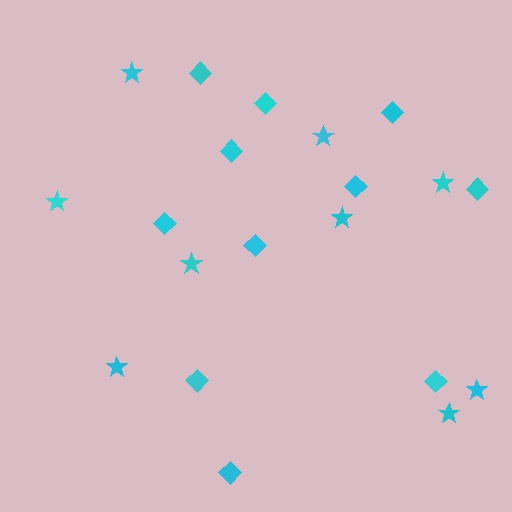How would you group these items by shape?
There are 2 groups: one group of stars (9) and one group of diamonds (11).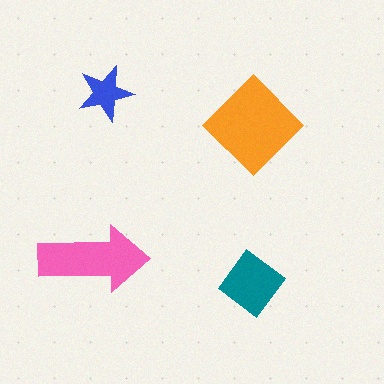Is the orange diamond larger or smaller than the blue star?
Larger.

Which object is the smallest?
The blue star.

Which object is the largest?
The orange diamond.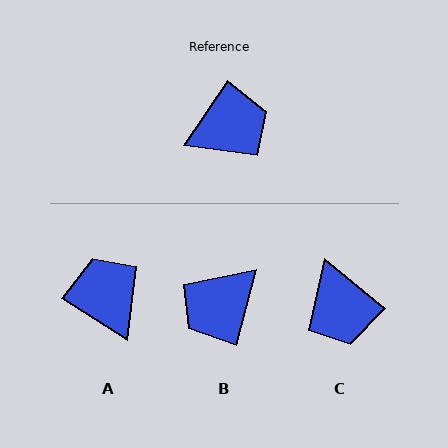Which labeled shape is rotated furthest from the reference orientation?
B, about 161 degrees away.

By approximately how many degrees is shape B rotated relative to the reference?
Approximately 161 degrees clockwise.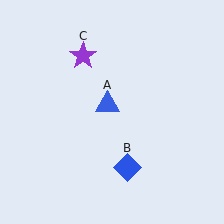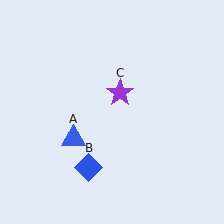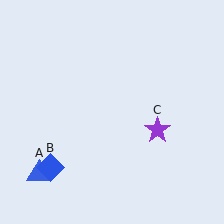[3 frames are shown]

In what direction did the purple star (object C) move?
The purple star (object C) moved down and to the right.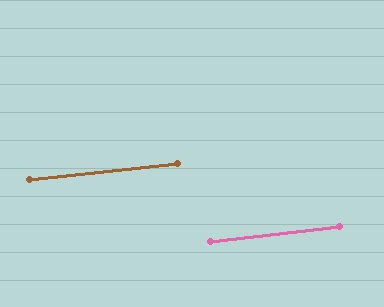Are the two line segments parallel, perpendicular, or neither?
Parallel — their directions differ by only 0.4°.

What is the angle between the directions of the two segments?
Approximately 0 degrees.